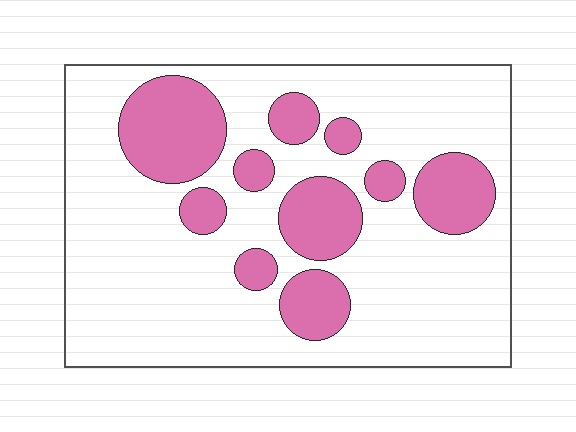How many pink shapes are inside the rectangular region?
10.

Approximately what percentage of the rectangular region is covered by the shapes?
Approximately 25%.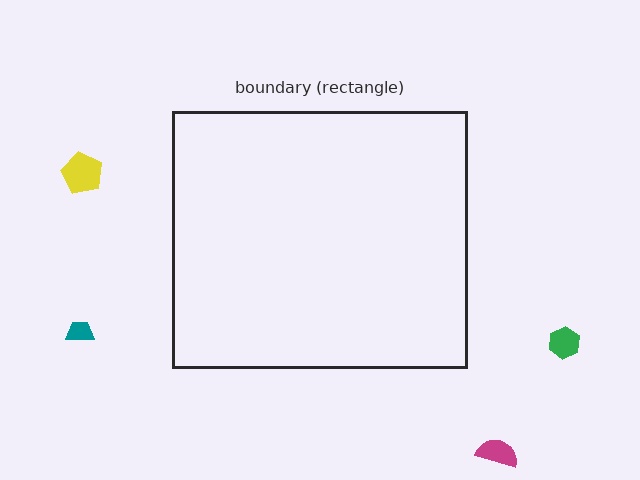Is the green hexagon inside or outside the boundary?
Outside.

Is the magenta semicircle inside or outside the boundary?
Outside.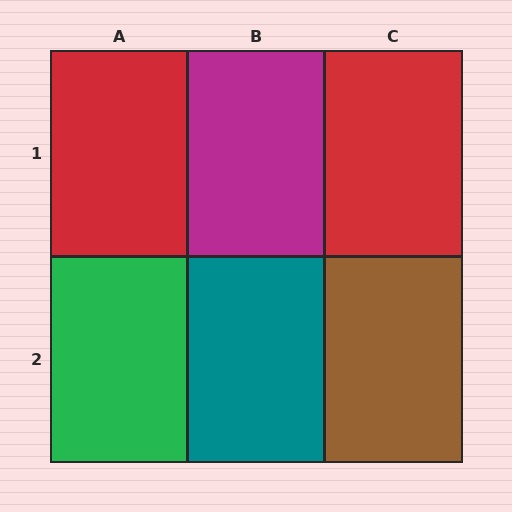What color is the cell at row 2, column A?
Green.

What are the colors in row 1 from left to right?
Red, magenta, red.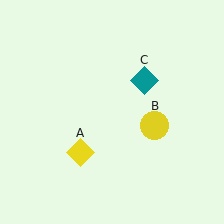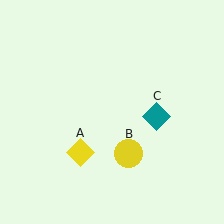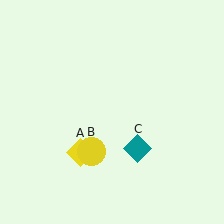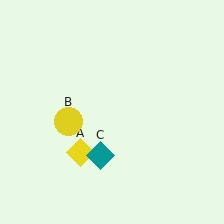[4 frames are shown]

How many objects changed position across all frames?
2 objects changed position: yellow circle (object B), teal diamond (object C).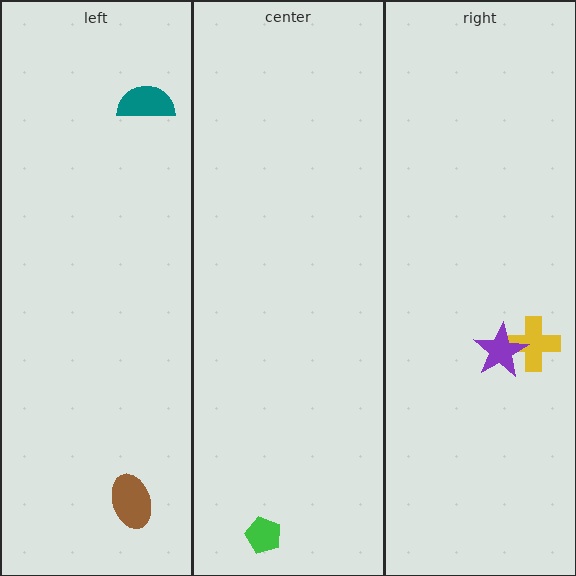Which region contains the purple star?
The right region.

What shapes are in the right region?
The yellow cross, the purple star.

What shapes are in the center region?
The green pentagon.